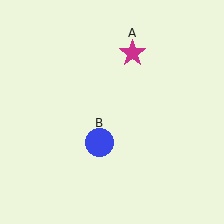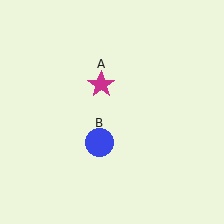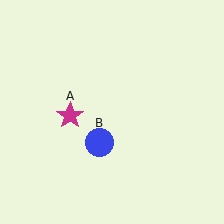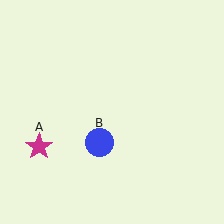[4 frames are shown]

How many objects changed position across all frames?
1 object changed position: magenta star (object A).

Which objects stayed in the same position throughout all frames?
Blue circle (object B) remained stationary.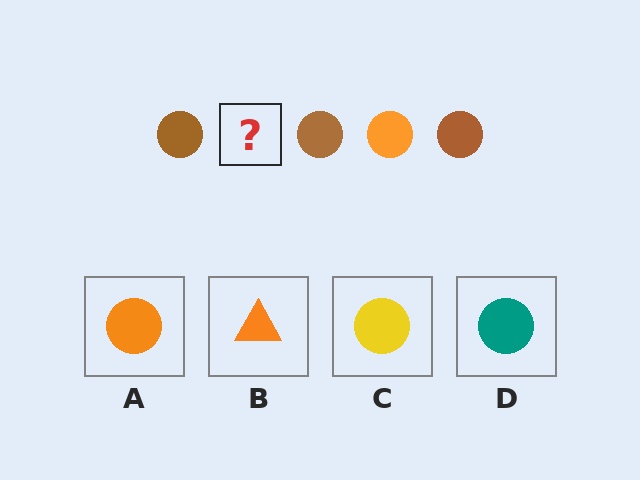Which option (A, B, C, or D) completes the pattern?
A.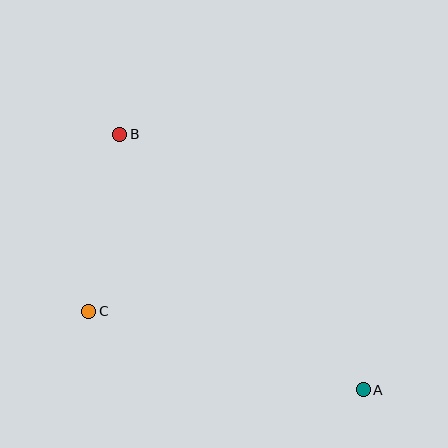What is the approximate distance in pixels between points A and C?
The distance between A and C is approximately 286 pixels.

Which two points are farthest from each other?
Points A and B are farthest from each other.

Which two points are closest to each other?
Points B and C are closest to each other.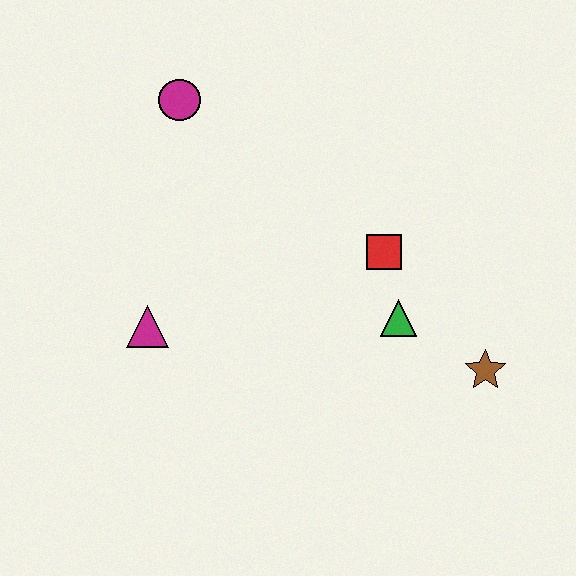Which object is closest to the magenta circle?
The magenta triangle is closest to the magenta circle.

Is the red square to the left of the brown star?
Yes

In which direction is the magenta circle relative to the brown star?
The magenta circle is to the left of the brown star.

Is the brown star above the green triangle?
No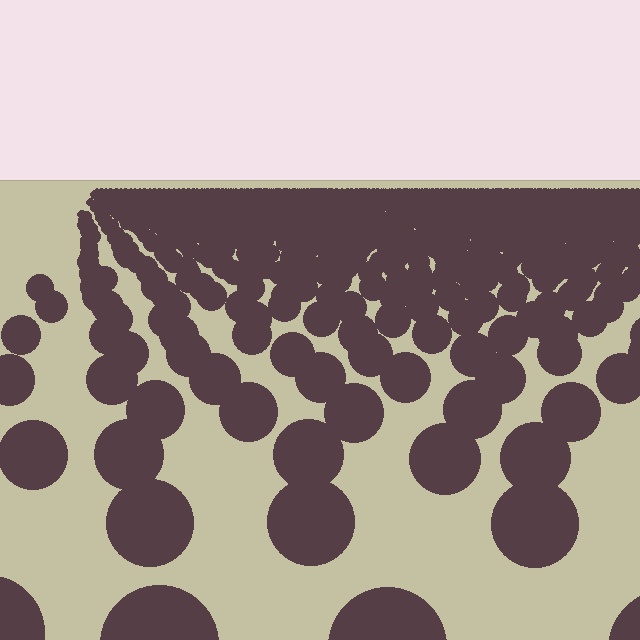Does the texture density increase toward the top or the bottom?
Density increases toward the top.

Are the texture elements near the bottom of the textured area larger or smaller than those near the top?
Larger. Near the bottom, elements are closer to the viewer and appear at a bigger on-screen size.